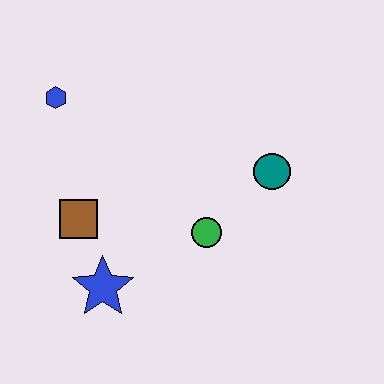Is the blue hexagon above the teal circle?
Yes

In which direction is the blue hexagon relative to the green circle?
The blue hexagon is to the left of the green circle.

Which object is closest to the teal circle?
The green circle is closest to the teal circle.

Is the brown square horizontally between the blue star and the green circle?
No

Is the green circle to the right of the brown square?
Yes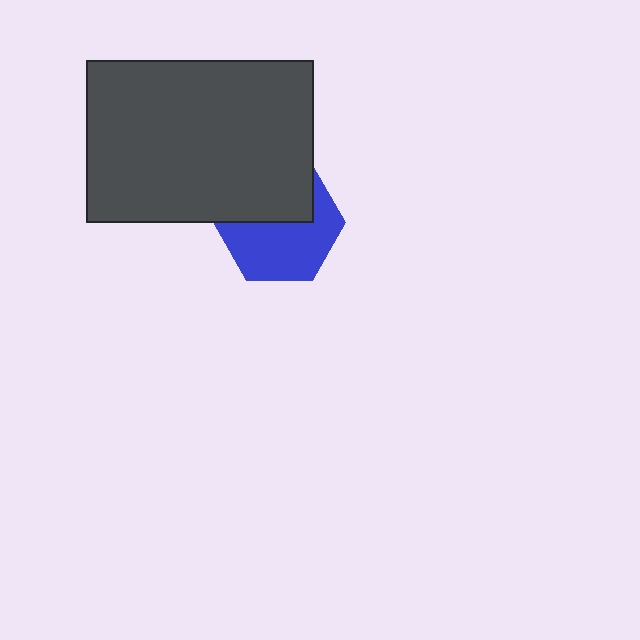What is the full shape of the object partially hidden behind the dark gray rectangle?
The partially hidden object is a blue hexagon.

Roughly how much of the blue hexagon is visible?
About half of it is visible (roughly 58%).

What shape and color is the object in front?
The object in front is a dark gray rectangle.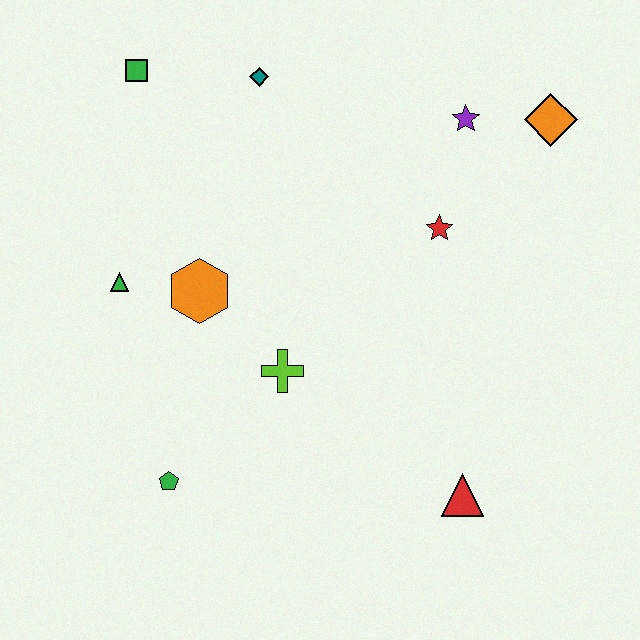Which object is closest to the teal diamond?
The green square is closest to the teal diamond.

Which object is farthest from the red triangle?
The green square is farthest from the red triangle.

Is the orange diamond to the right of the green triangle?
Yes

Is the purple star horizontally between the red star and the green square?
No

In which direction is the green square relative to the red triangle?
The green square is above the red triangle.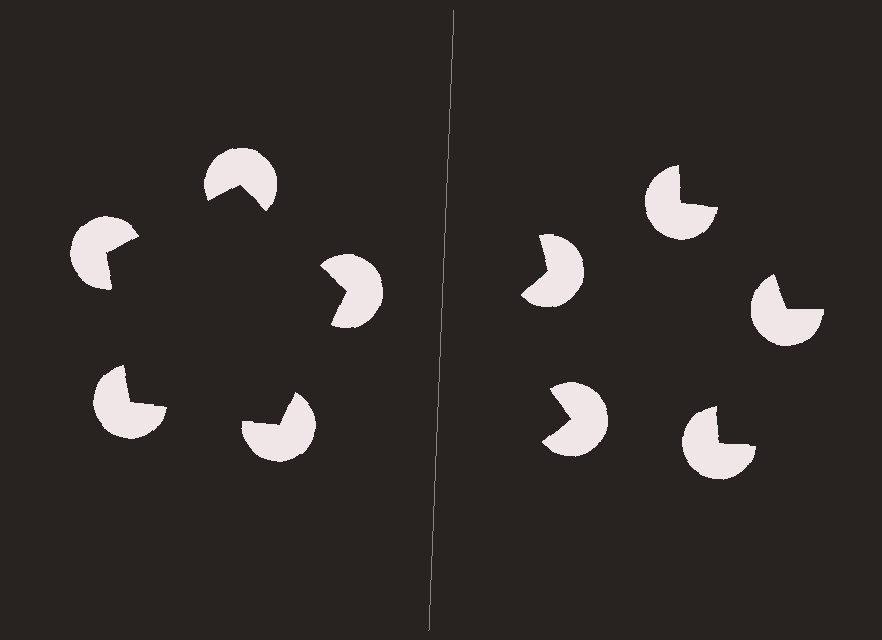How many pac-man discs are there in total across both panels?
10 — 5 on each side.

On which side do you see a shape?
An illusory pentagon appears on the left side. On the right side the wedge cuts are rotated, so no coherent shape forms.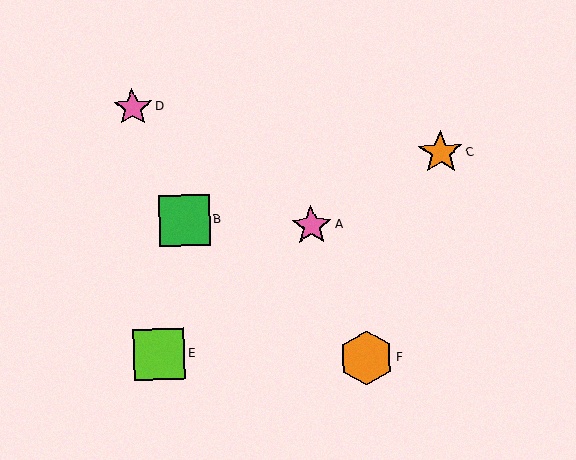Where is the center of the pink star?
The center of the pink star is at (133, 107).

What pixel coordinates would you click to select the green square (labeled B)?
Click at (185, 220) to select the green square B.